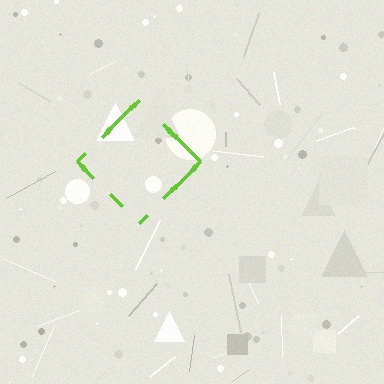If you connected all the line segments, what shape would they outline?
They would outline a diamond.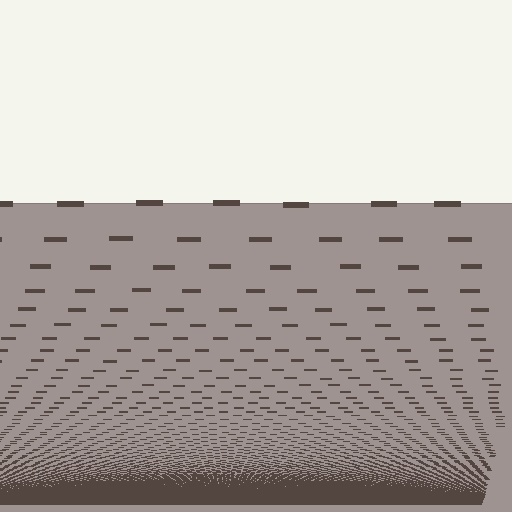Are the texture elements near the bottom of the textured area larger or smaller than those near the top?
Smaller. The gradient is inverted — elements near the bottom are smaller and denser.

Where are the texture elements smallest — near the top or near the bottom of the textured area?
Near the bottom.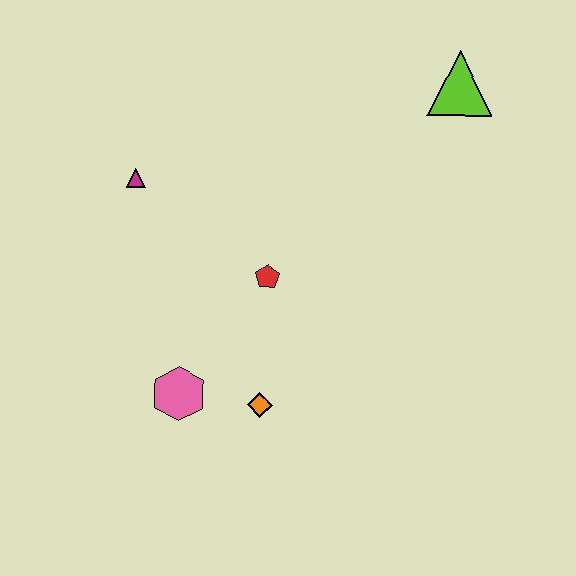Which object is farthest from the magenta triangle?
The lime triangle is farthest from the magenta triangle.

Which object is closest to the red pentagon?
The orange diamond is closest to the red pentagon.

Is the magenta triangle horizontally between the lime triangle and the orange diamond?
No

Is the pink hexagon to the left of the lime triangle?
Yes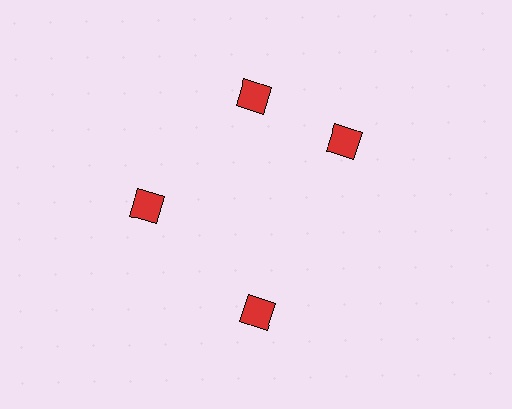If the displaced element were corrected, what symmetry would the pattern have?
It would have 4-fold rotational symmetry — the pattern would map onto itself every 90 degrees.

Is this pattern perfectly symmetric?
No. The 4 red diamonds are arranged in a ring, but one element near the 3 o'clock position is rotated out of alignment along the ring, breaking the 4-fold rotational symmetry.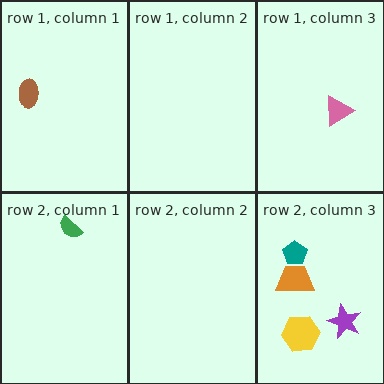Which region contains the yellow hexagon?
The row 2, column 3 region.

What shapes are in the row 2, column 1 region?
The green semicircle.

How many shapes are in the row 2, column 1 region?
1.